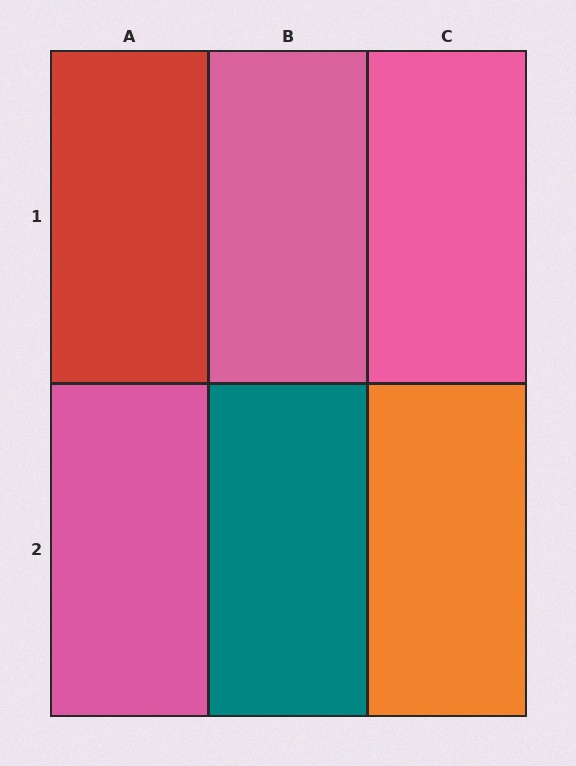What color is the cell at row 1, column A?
Red.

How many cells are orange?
1 cell is orange.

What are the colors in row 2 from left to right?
Pink, teal, orange.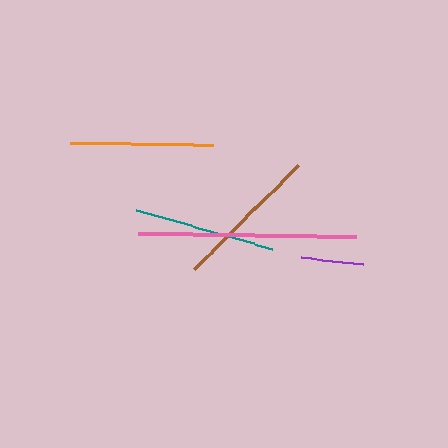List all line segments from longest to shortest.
From longest to shortest: pink, brown, orange, teal, purple.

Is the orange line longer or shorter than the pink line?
The pink line is longer than the orange line.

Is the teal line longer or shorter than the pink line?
The pink line is longer than the teal line.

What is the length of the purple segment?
The purple segment is approximately 62 pixels long.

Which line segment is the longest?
The pink line is the longest at approximately 217 pixels.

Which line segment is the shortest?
The purple line is the shortest at approximately 62 pixels.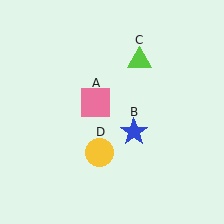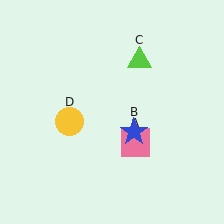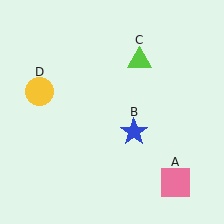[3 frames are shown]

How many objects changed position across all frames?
2 objects changed position: pink square (object A), yellow circle (object D).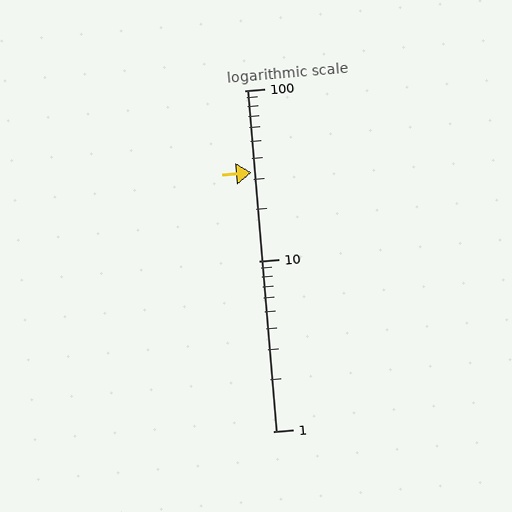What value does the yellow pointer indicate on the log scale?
The pointer indicates approximately 33.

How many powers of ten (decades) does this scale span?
The scale spans 2 decades, from 1 to 100.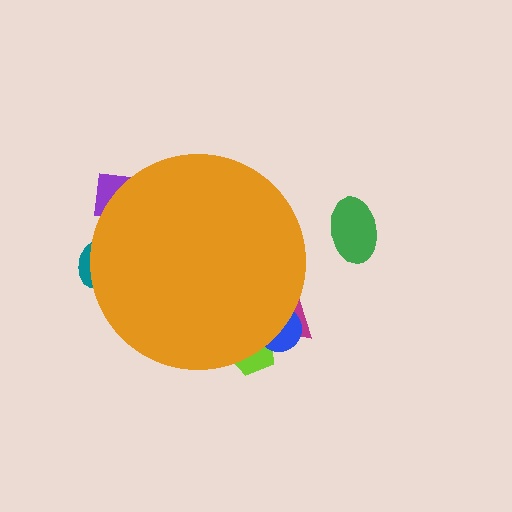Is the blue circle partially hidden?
Yes, the blue circle is partially hidden behind the orange circle.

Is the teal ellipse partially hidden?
Yes, the teal ellipse is partially hidden behind the orange circle.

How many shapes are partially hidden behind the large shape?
5 shapes are partially hidden.